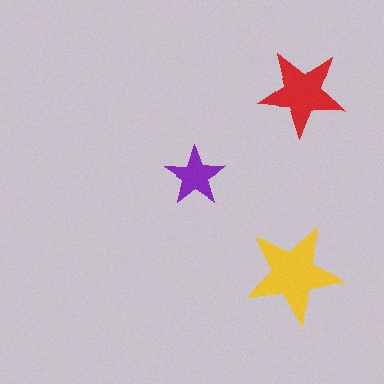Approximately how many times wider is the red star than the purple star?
About 1.5 times wider.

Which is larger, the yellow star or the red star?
The yellow one.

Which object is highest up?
The red star is topmost.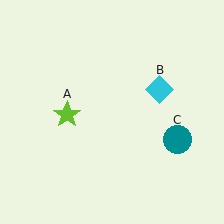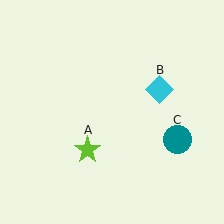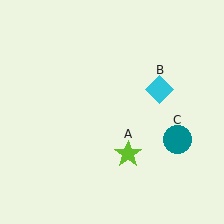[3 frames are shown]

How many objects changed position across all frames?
1 object changed position: lime star (object A).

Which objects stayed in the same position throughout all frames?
Cyan diamond (object B) and teal circle (object C) remained stationary.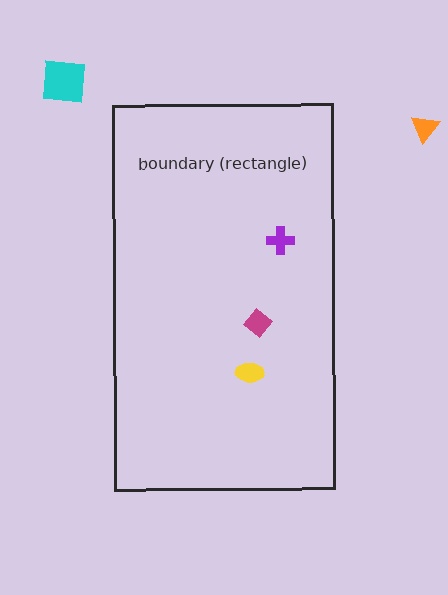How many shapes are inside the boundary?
3 inside, 2 outside.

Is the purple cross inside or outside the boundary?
Inside.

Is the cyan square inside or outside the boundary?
Outside.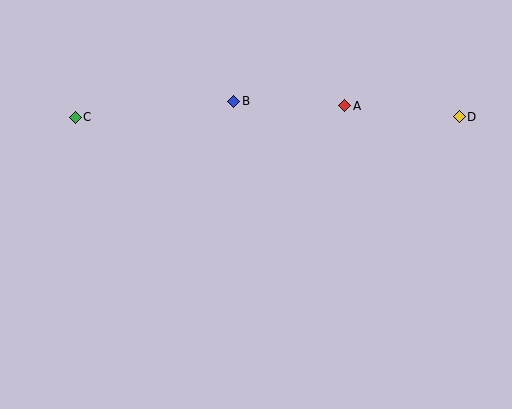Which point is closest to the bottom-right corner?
Point D is closest to the bottom-right corner.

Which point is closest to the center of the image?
Point B at (234, 101) is closest to the center.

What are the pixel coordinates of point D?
Point D is at (459, 117).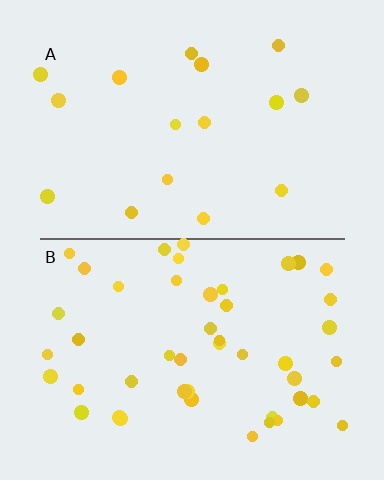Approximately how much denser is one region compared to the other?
Approximately 2.8× — region B over region A.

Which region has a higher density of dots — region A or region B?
B (the bottom).